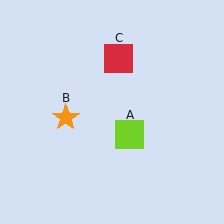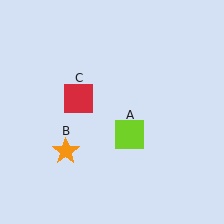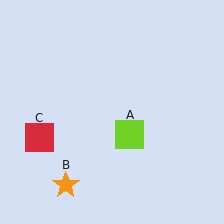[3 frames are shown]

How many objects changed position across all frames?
2 objects changed position: orange star (object B), red square (object C).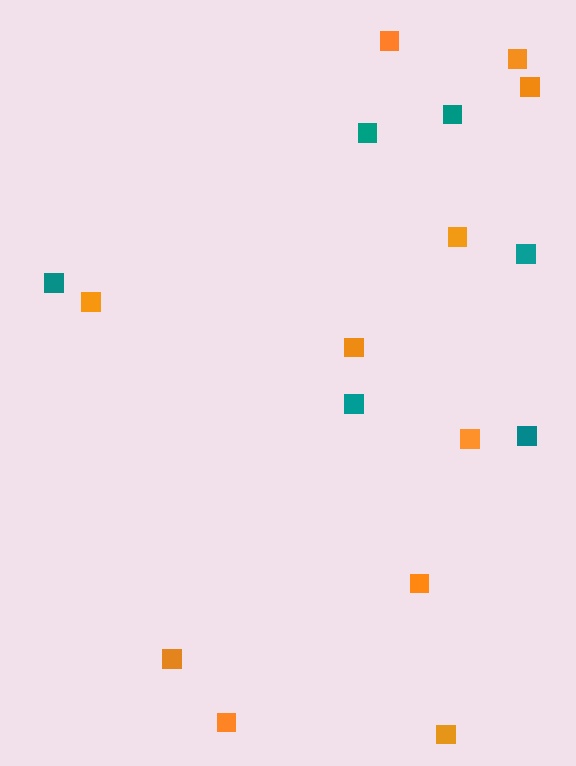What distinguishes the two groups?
There are 2 groups: one group of teal squares (6) and one group of orange squares (11).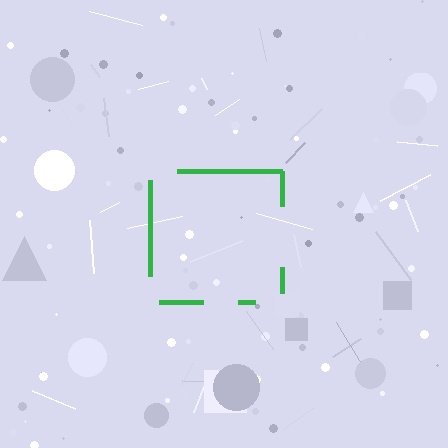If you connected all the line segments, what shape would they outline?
They would outline a square.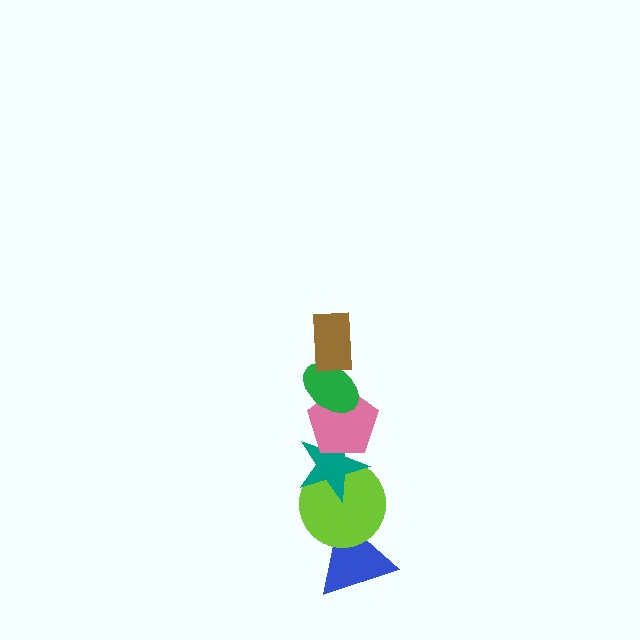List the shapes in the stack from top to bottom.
From top to bottom: the brown rectangle, the green ellipse, the pink pentagon, the teal star, the lime circle, the blue triangle.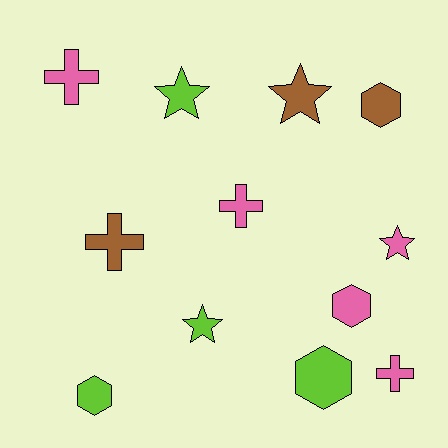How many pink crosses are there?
There are 3 pink crosses.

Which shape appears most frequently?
Star, with 4 objects.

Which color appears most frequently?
Pink, with 5 objects.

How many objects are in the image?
There are 12 objects.